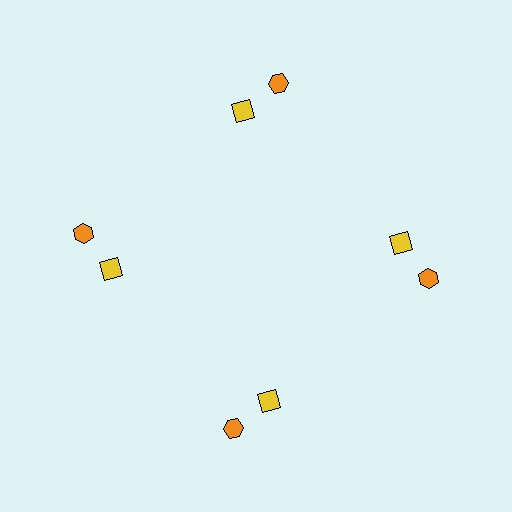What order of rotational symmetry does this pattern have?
This pattern has 4-fold rotational symmetry.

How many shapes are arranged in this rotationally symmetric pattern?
There are 8 shapes, arranged in 4 groups of 2.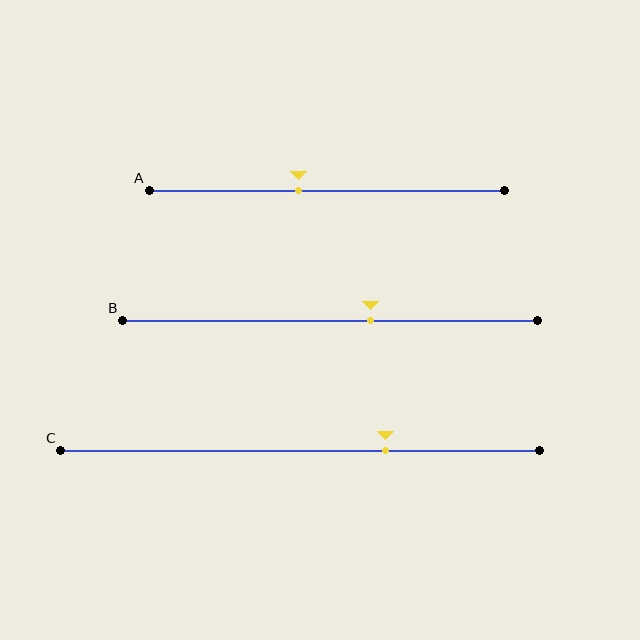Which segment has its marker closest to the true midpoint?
Segment A has its marker closest to the true midpoint.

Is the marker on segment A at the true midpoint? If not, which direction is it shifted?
No, the marker on segment A is shifted to the left by about 8% of the segment length.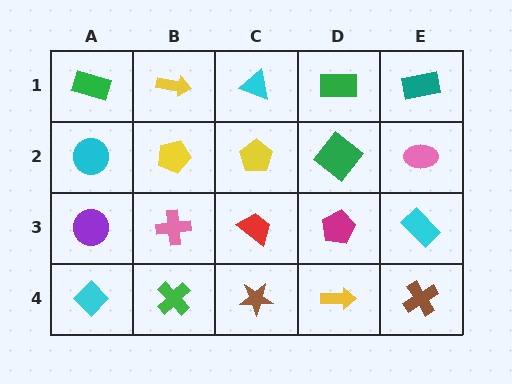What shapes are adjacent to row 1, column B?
A yellow pentagon (row 2, column B), a green rectangle (row 1, column A), a cyan triangle (row 1, column C).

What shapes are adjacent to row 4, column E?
A cyan rectangle (row 3, column E), a yellow arrow (row 4, column D).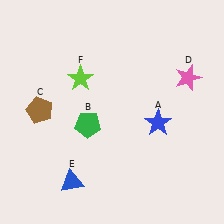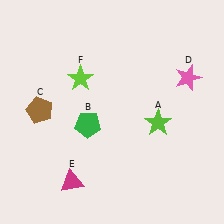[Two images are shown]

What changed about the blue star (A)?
In Image 1, A is blue. In Image 2, it changed to lime.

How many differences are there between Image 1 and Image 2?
There are 2 differences between the two images.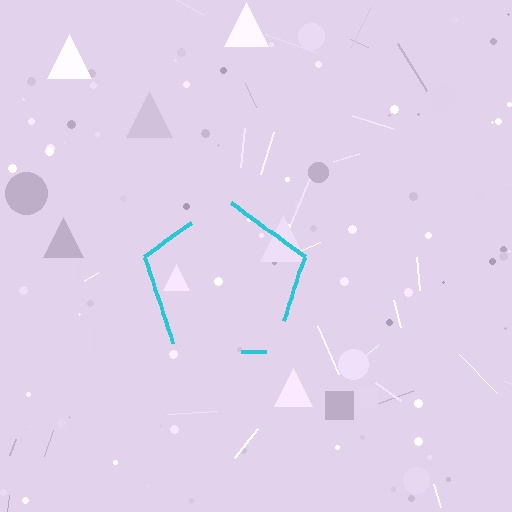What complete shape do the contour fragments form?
The contour fragments form a pentagon.